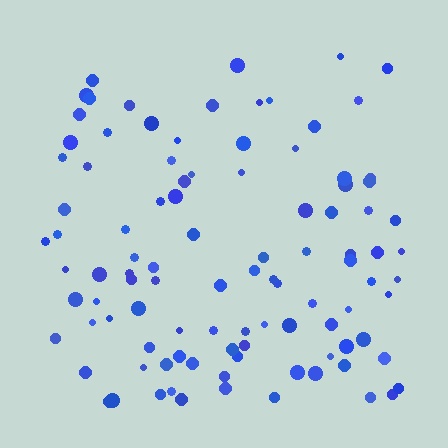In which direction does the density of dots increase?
From top to bottom, with the bottom side densest.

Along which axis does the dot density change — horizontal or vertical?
Vertical.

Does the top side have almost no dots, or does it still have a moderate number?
Still a moderate number, just noticeably fewer than the bottom.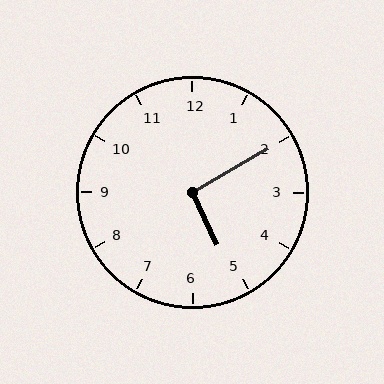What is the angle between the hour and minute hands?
Approximately 95 degrees.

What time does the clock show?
5:10.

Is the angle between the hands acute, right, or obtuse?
It is right.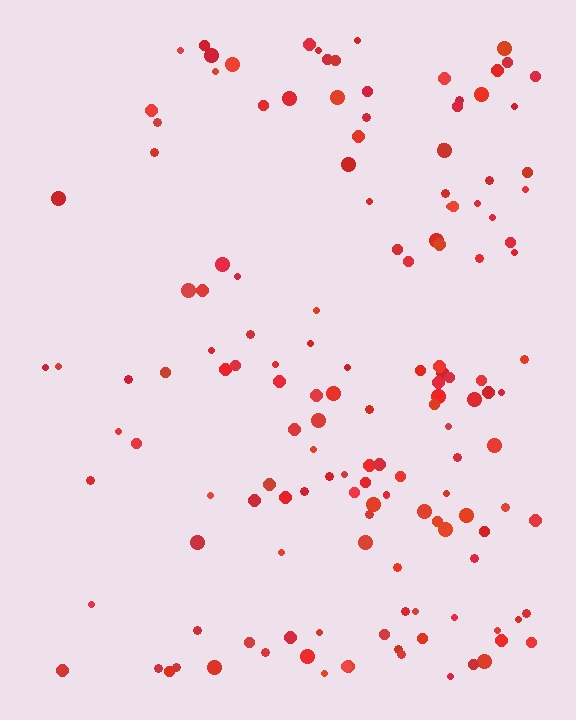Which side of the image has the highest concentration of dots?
The right.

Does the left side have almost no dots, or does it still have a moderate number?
Still a moderate number, just noticeably fewer than the right.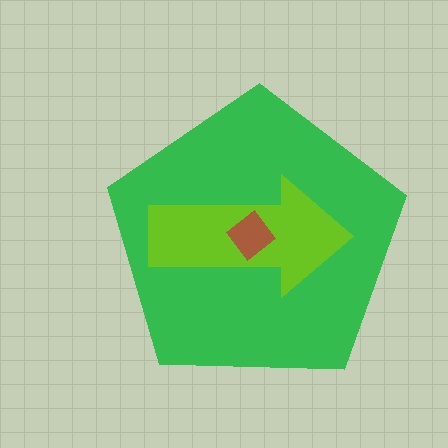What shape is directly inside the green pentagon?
The lime arrow.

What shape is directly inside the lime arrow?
The brown diamond.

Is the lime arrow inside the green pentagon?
Yes.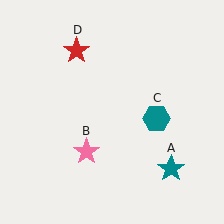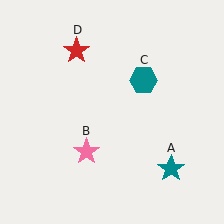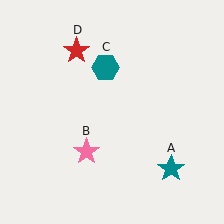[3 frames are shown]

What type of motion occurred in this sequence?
The teal hexagon (object C) rotated counterclockwise around the center of the scene.